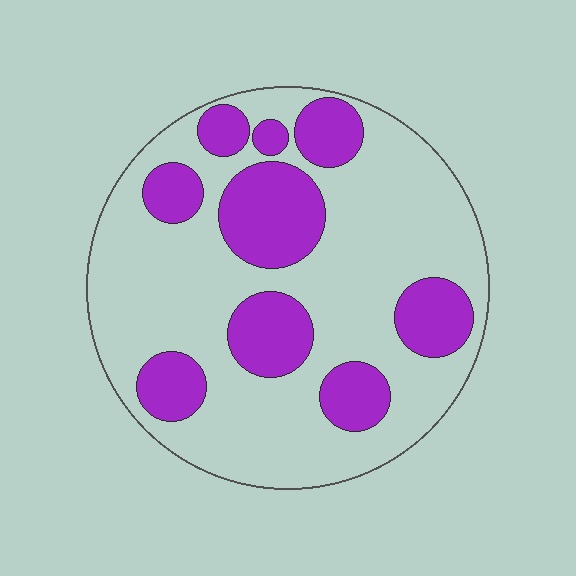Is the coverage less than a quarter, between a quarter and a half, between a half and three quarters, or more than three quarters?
Between a quarter and a half.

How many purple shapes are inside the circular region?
9.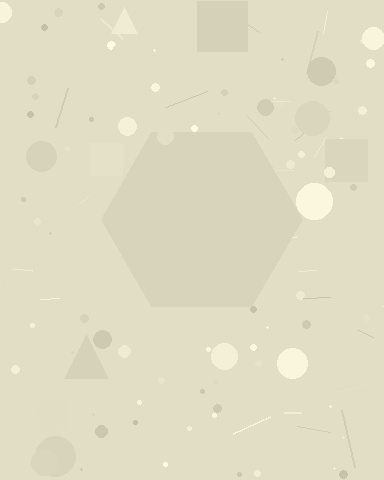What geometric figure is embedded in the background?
A hexagon is embedded in the background.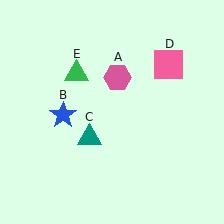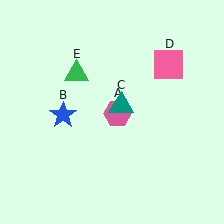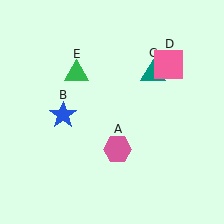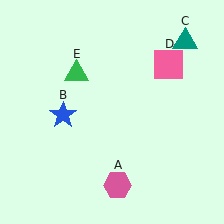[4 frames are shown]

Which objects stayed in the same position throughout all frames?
Blue star (object B) and pink square (object D) and green triangle (object E) remained stationary.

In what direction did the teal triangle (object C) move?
The teal triangle (object C) moved up and to the right.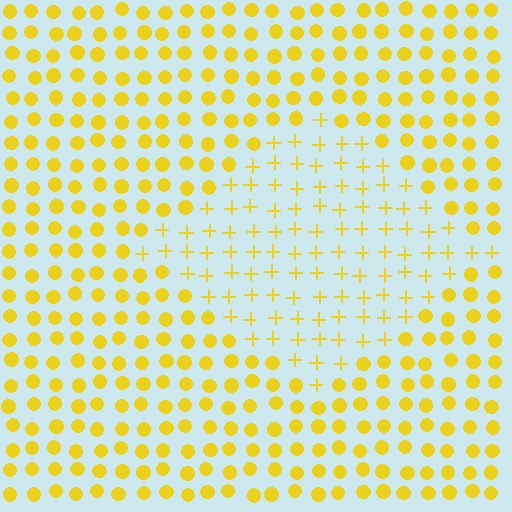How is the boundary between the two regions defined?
The boundary is defined by a change in element shape: plus signs inside vs. circles outside. All elements share the same color and spacing.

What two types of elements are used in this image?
The image uses plus signs inside the diamond region and circles outside it.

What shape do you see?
I see a diamond.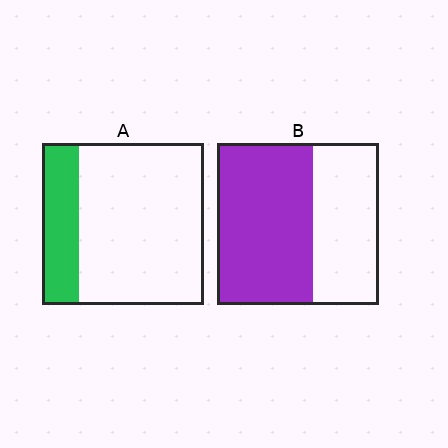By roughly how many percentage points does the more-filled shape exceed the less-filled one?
By roughly 35 percentage points (B over A).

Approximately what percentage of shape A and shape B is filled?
A is approximately 25% and B is approximately 60%.